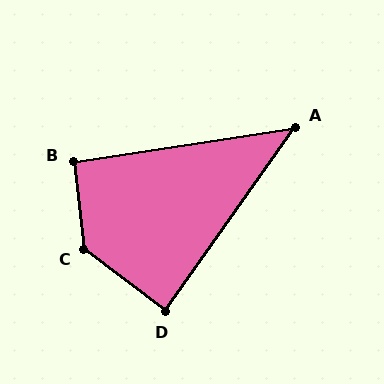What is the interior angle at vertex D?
Approximately 88 degrees (approximately right).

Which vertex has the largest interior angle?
C, at approximately 134 degrees.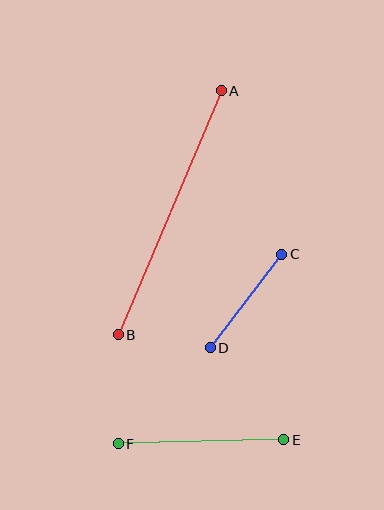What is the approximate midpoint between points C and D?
The midpoint is at approximately (246, 301) pixels.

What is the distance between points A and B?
The distance is approximately 265 pixels.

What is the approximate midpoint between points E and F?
The midpoint is at approximately (201, 442) pixels.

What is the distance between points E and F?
The distance is approximately 165 pixels.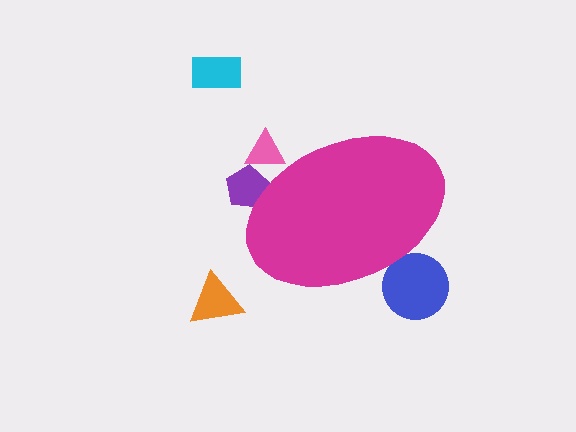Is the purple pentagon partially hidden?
Yes, the purple pentagon is partially hidden behind the magenta ellipse.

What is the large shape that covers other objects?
A magenta ellipse.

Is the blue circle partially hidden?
Yes, the blue circle is partially hidden behind the magenta ellipse.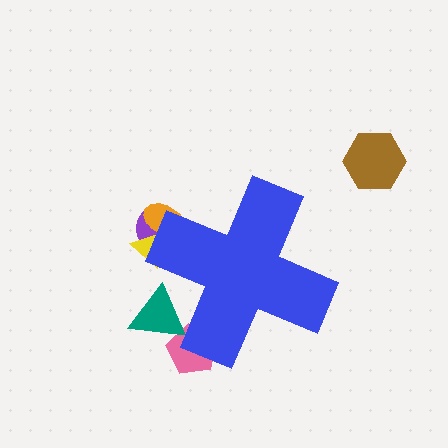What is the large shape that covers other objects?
A blue cross.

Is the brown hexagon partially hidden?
No, the brown hexagon is fully visible.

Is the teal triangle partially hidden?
Yes, the teal triangle is partially hidden behind the blue cross.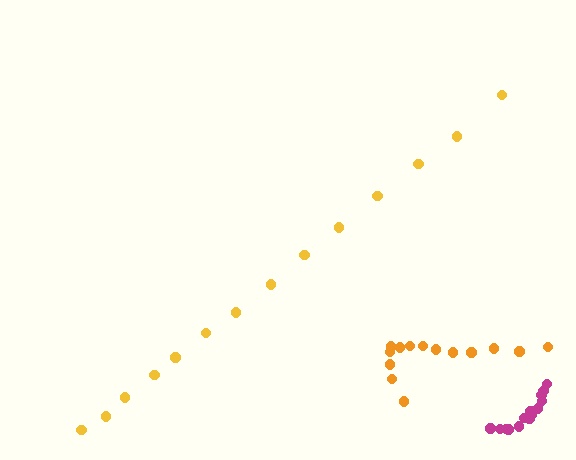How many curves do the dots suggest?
There are 3 distinct paths.